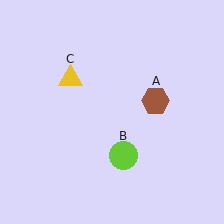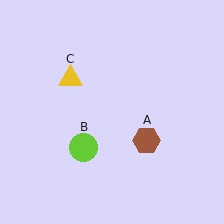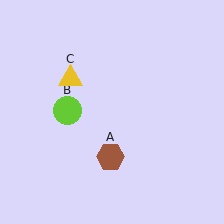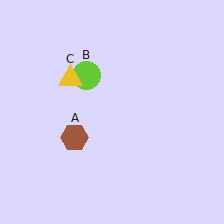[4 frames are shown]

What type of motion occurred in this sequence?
The brown hexagon (object A), lime circle (object B) rotated clockwise around the center of the scene.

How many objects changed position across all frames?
2 objects changed position: brown hexagon (object A), lime circle (object B).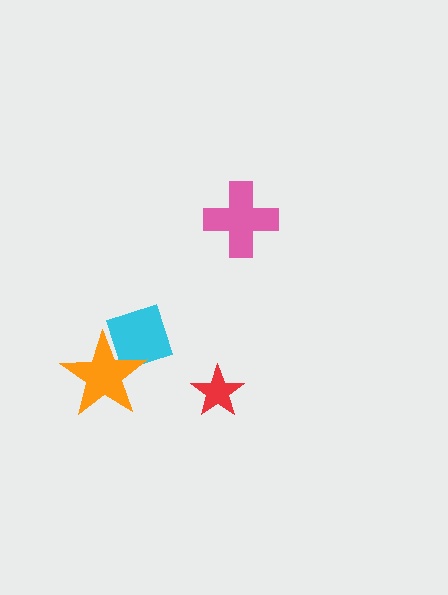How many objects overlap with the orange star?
1 object overlaps with the orange star.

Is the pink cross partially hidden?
No, no other shape covers it.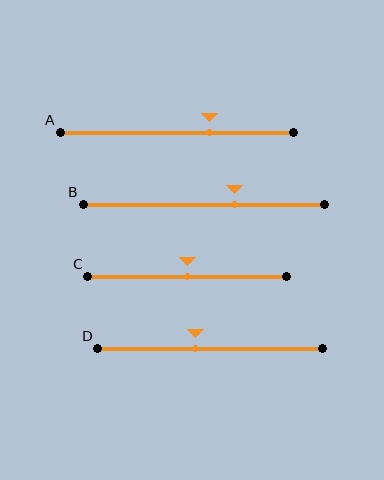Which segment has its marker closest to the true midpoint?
Segment C has its marker closest to the true midpoint.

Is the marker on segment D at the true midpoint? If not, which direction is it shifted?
No, the marker on segment D is shifted to the left by about 6% of the segment length.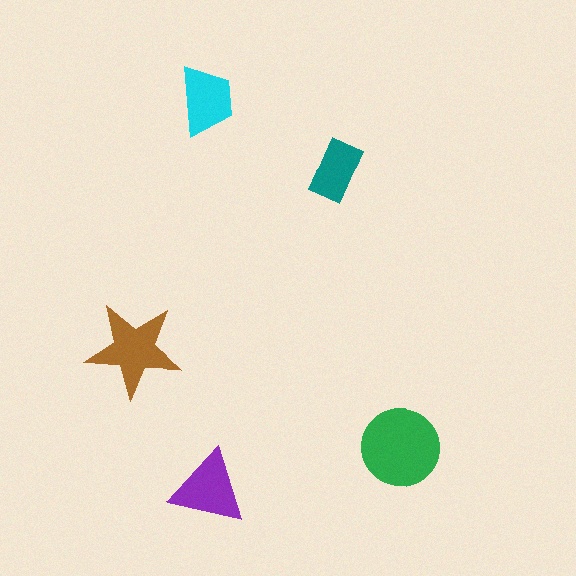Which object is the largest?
The green circle.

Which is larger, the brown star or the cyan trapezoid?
The brown star.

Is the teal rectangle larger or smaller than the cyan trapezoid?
Smaller.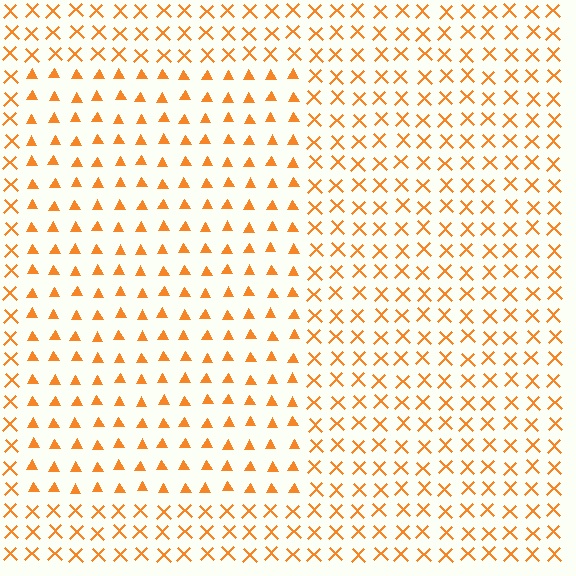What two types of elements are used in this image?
The image uses triangles inside the rectangle region and X marks outside it.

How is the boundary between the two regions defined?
The boundary is defined by a change in element shape: triangles inside vs. X marks outside. All elements share the same color and spacing.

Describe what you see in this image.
The image is filled with small orange elements arranged in a uniform grid. A rectangle-shaped region contains triangles, while the surrounding area contains X marks. The boundary is defined purely by the change in element shape.